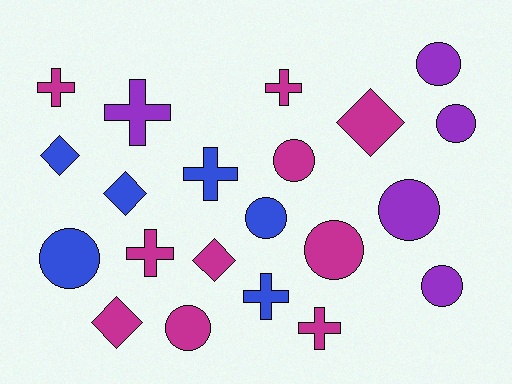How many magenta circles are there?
There are 3 magenta circles.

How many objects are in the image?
There are 21 objects.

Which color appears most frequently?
Magenta, with 10 objects.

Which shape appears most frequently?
Circle, with 9 objects.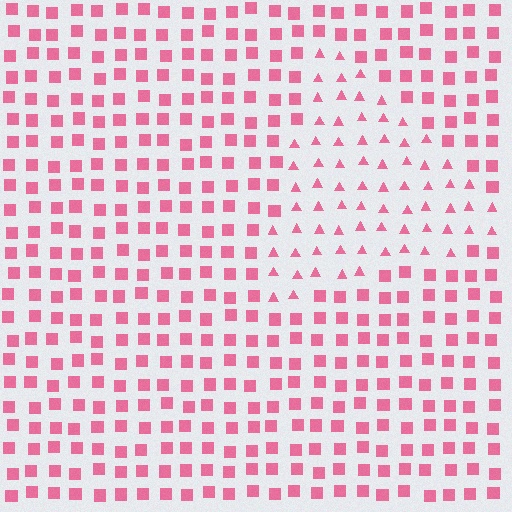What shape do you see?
I see a triangle.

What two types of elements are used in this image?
The image uses triangles inside the triangle region and squares outside it.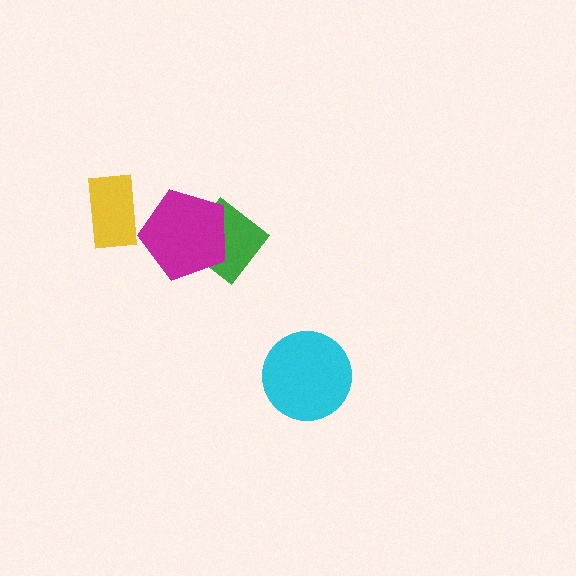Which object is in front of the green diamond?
The magenta pentagon is in front of the green diamond.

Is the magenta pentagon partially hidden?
No, no other shape covers it.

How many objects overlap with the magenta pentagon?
1 object overlaps with the magenta pentagon.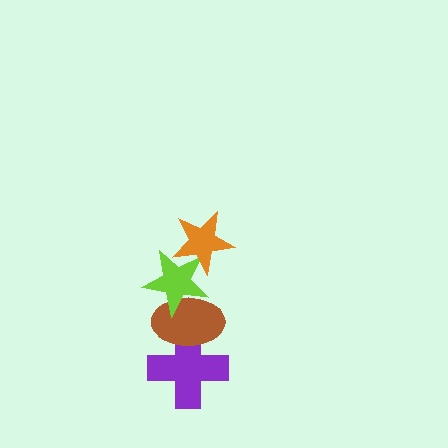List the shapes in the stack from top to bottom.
From top to bottom: the orange star, the lime star, the brown ellipse, the purple cross.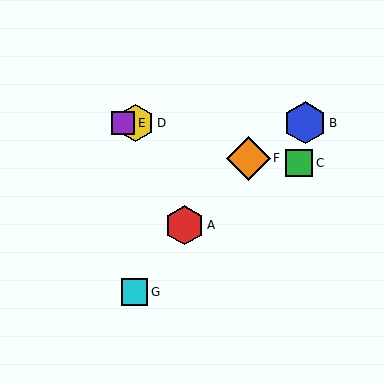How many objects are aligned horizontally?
3 objects (B, D, E) are aligned horizontally.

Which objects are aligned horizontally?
Objects B, D, E are aligned horizontally.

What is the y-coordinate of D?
Object D is at y≈123.